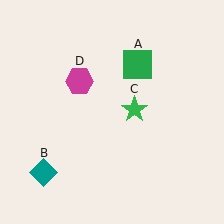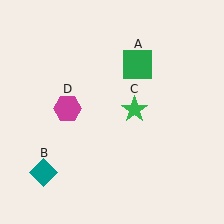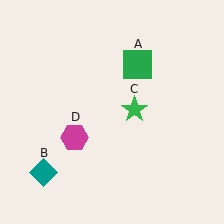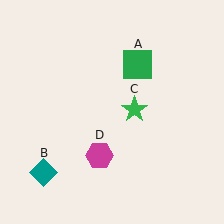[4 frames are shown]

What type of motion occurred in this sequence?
The magenta hexagon (object D) rotated counterclockwise around the center of the scene.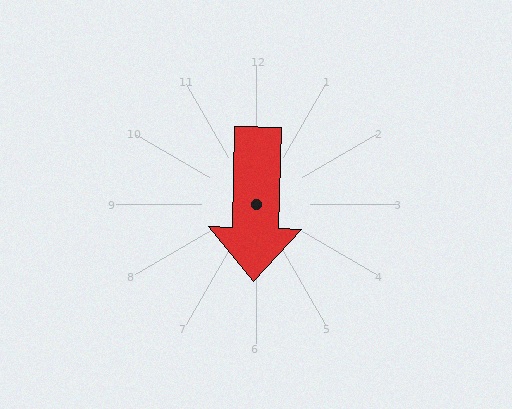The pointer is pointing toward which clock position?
Roughly 6 o'clock.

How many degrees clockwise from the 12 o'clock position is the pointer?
Approximately 182 degrees.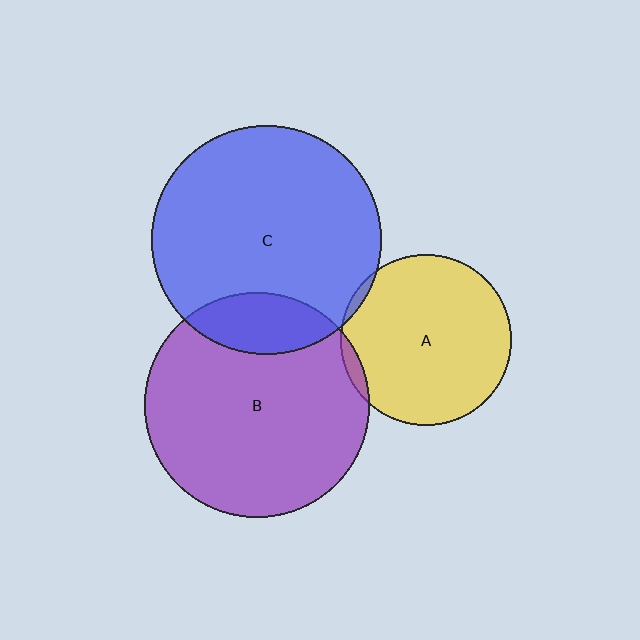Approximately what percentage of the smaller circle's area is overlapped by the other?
Approximately 5%.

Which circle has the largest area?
Circle C (blue).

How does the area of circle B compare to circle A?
Approximately 1.7 times.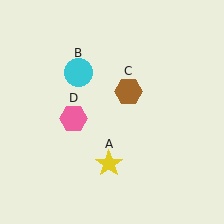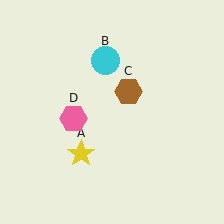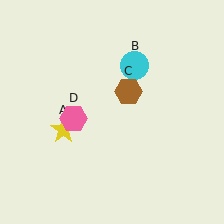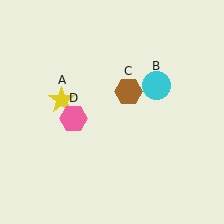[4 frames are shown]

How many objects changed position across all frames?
2 objects changed position: yellow star (object A), cyan circle (object B).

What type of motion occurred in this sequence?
The yellow star (object A), cyan circle (object B) rotated clockwise around the center of the scene.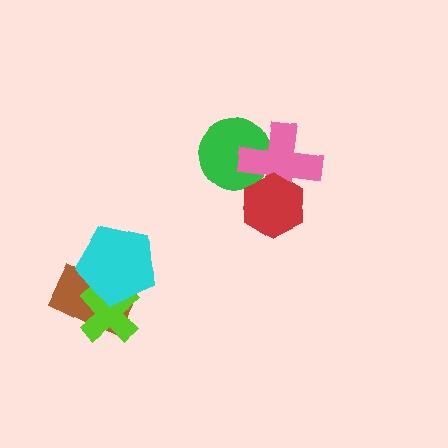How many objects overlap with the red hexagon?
1 object overlaps with the red hexagon.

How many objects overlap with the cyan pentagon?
2 objects overlap with the cyan pentagon.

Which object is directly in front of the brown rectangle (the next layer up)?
The lime cross is directly in front of the brown rectangle.